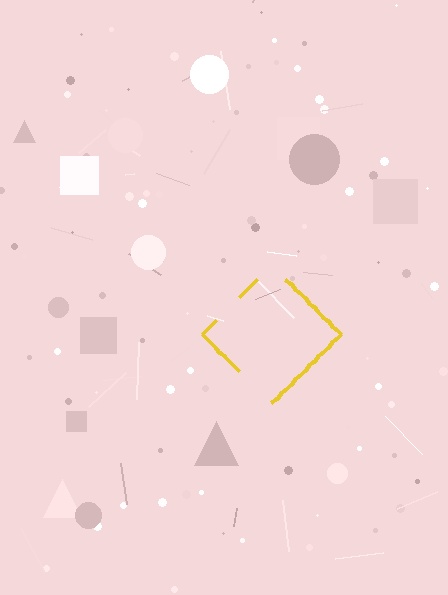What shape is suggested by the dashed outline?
The dashed outline suggests a diamond.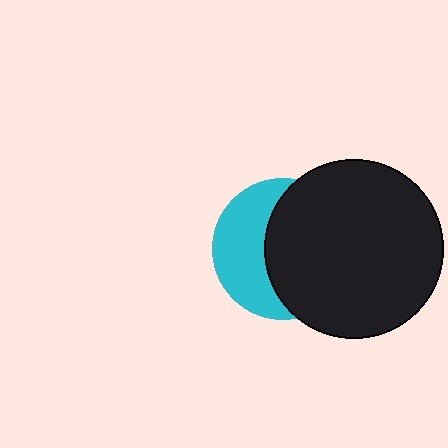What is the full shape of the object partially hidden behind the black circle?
The partially hidden object is a cyan circle.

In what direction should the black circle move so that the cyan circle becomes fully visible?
The black circle should move right. That is the shortest direction to clear the overlap and leave the cyan circle fully visible.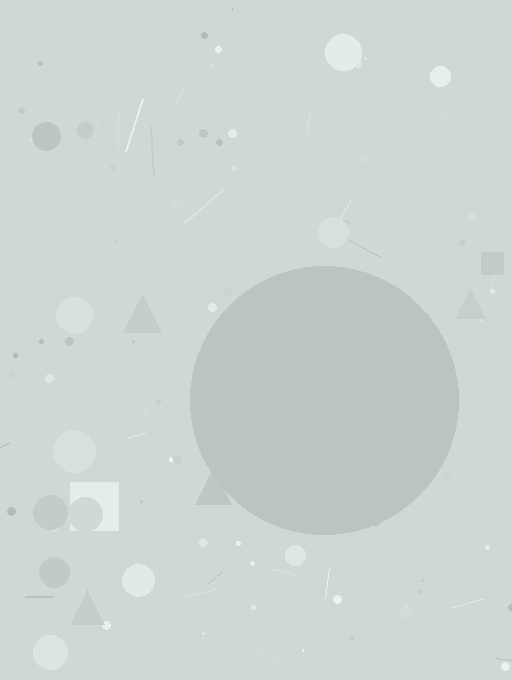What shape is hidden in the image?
A circle is hidden in the image.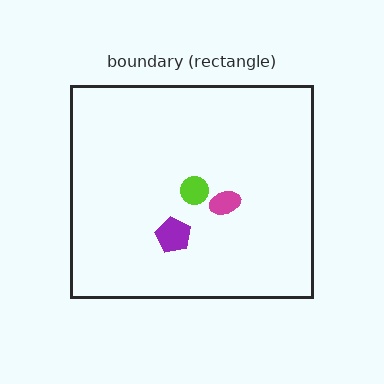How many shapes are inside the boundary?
3 inside, 0 outside.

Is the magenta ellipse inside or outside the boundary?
Inside.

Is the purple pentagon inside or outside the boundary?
Inside.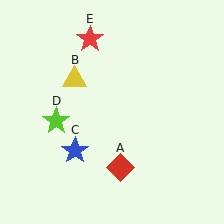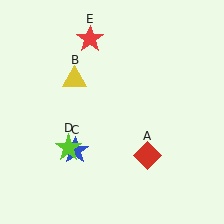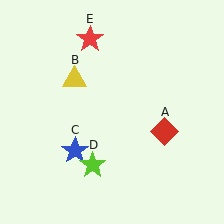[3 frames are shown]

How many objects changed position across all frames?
2 objects changed position: red diamond (object A), lime star (object D).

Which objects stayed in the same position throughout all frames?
Yellow triangle (object B) and blue star (object C) and red star (object E) remained stationary.